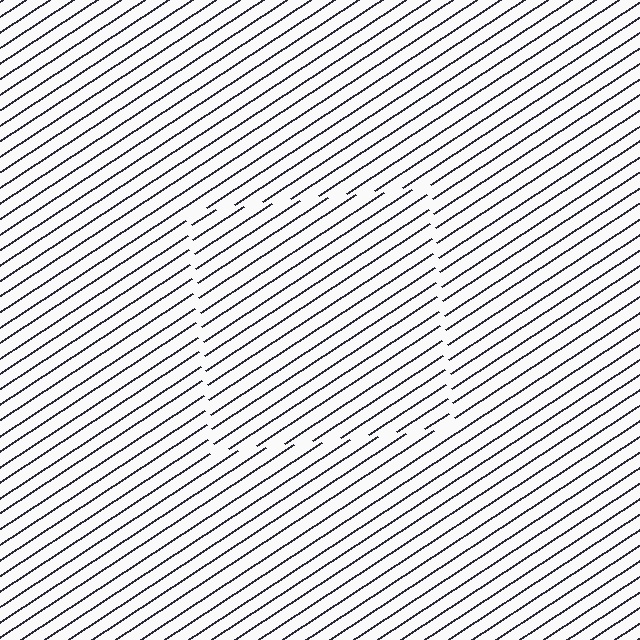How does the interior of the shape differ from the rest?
The interior of the shape contains the same grating, shifted by half a period — the contour is defined by the phase discontinuity where line-ends from the inner and outer gratings abut.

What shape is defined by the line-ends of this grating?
An illusory square. The interior of the shape contains the same grating, shifted by half a period — the contour is defined by the phase discontinuity where line-ends from the inner and outer gratings abut.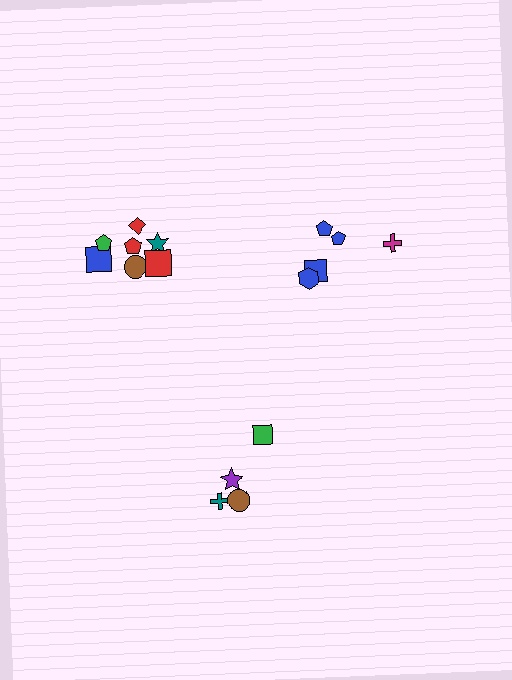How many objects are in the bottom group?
There are 4 objects.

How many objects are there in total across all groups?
There are 16 objects.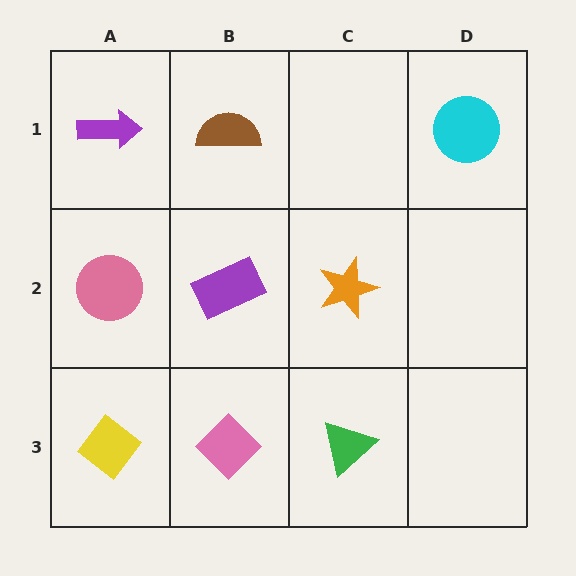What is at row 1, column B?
A brown semicircle.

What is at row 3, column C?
A green triangle.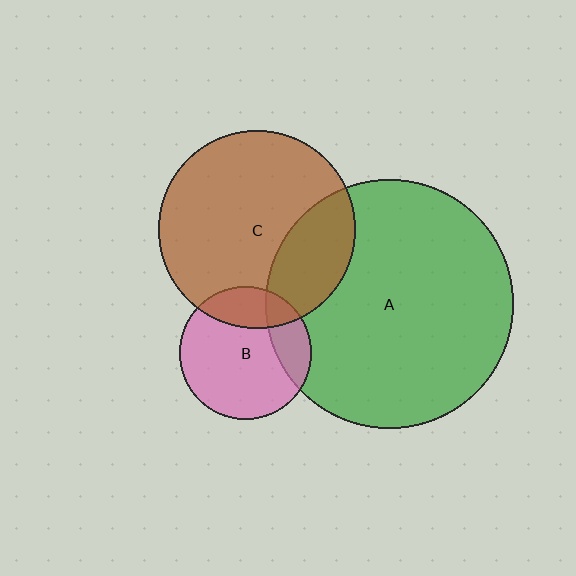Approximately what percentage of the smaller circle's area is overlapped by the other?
Approximately 20%.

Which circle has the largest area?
Circle A (green).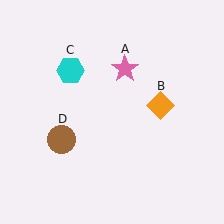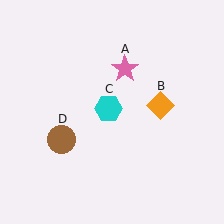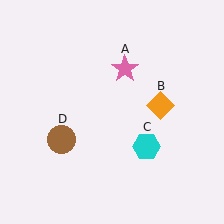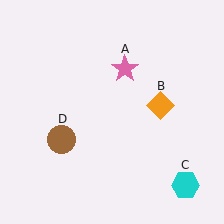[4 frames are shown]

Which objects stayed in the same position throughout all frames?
Pink star (object A) and orange diamond (object B) and brown circle (object D) remained stationary.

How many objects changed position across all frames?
1 object changed position: cyan hexagon (object C).